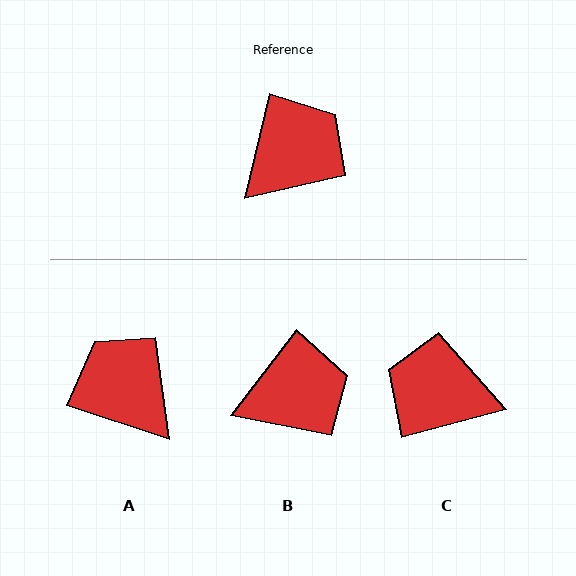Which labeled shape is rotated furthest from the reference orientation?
C, about 118 degrees away.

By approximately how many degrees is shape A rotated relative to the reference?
Approximately 85 degrees counter-clockwise.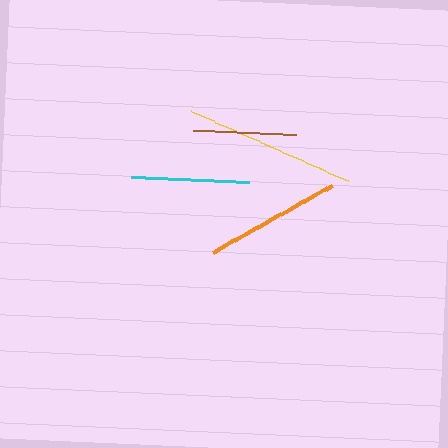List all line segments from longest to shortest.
From longest to shortest: yellow, orange, cyan, brown.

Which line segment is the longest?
The yellow line is the longest at approximately 172 pixels.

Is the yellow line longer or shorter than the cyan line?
The yellow line is longer than the cyan line.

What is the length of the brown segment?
The brown segment is approximately 102 pixels long.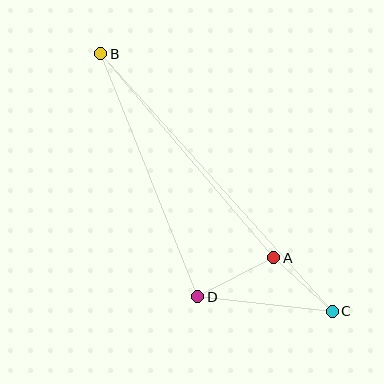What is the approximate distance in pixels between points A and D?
The distance between A and D is approximately 85 pixels.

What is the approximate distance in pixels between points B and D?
The distance between B and D is approximately 262 pixels.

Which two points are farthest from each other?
Points B and C are farthest from each other.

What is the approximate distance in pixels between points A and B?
The distance between A and B is approximately 267 pixels.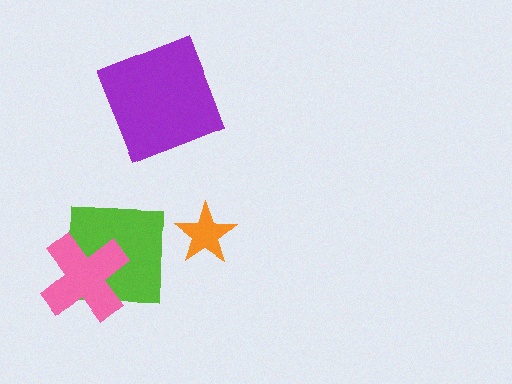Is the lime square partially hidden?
Yes, it is partially covered by another shape.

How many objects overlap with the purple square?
0 objects overlap with the purple square.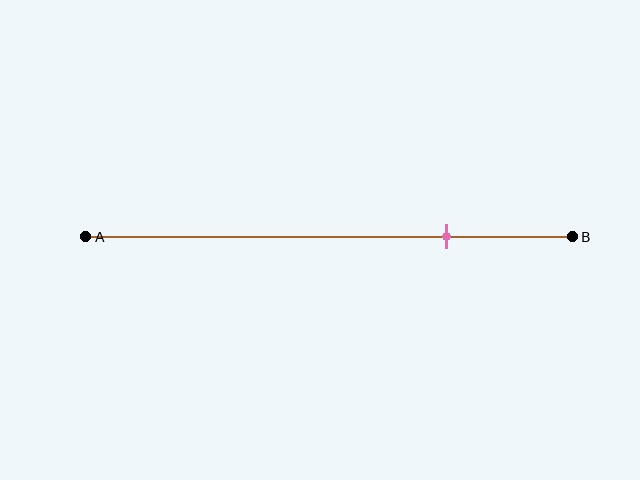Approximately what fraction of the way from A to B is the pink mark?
The pink mark is approximately 75% of the way from A to B.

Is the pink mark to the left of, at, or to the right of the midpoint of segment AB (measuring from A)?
The pink mark is to the right of the midpoint of segment AB.